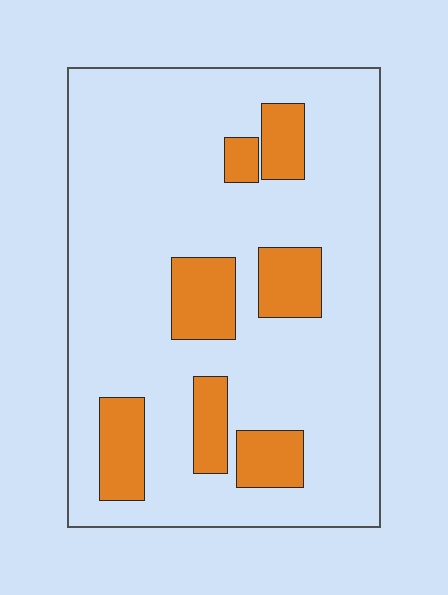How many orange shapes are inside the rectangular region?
7.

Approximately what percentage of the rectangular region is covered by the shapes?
Approximately 20%.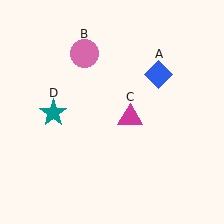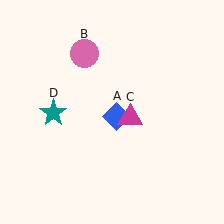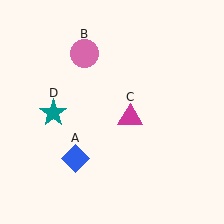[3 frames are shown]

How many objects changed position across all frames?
1 object changed position: blue diamond (object A).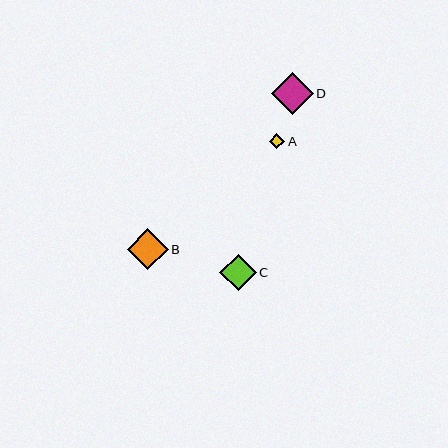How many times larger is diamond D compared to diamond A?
Diamond D is approximately 2.7 times the size of diamond A.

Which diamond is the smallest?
Diamond A is the smallest with a size of approximately 16 pixels.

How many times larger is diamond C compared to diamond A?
Diamond C is approximately 2.3 times the size of diamond A.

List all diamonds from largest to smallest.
From largest to smallest: D, B, C, A.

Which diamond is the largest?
Diamond D is the largest with a size of approximately 41 pixels.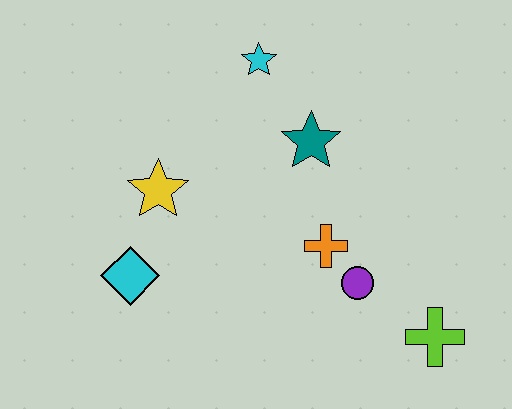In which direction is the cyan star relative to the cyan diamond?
The cyan star is above the cyan diamond.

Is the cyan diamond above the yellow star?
No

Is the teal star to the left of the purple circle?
Yes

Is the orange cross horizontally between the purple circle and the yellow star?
Yes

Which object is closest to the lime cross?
The purple circle is closest to the lime cross.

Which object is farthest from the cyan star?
The lime cross is farthest from the cyan star.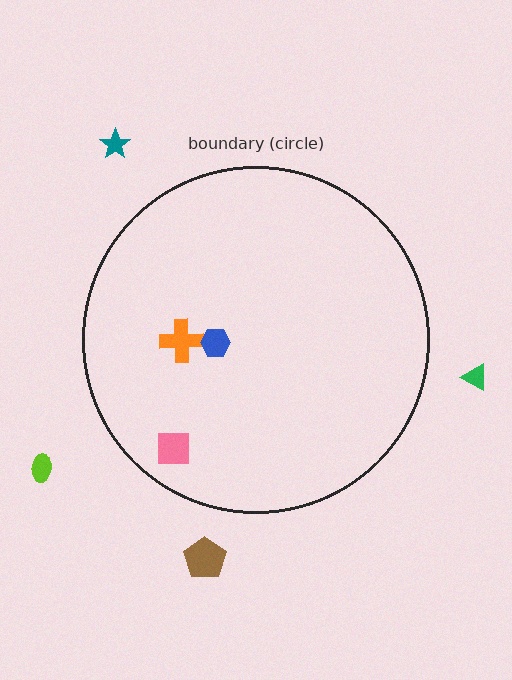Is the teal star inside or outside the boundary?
Outside.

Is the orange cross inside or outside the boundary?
Inside.